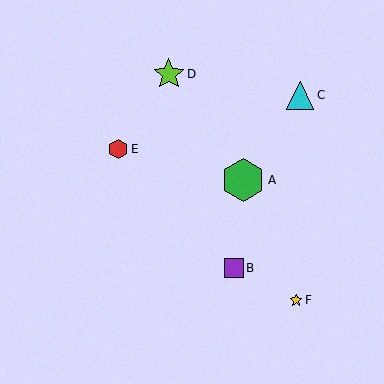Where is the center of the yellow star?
The center of the yellow star is at (296, 300).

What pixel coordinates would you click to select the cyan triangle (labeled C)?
Click at (300, 95) to select the cyan triangle C.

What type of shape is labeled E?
Shape E is a red hexagon.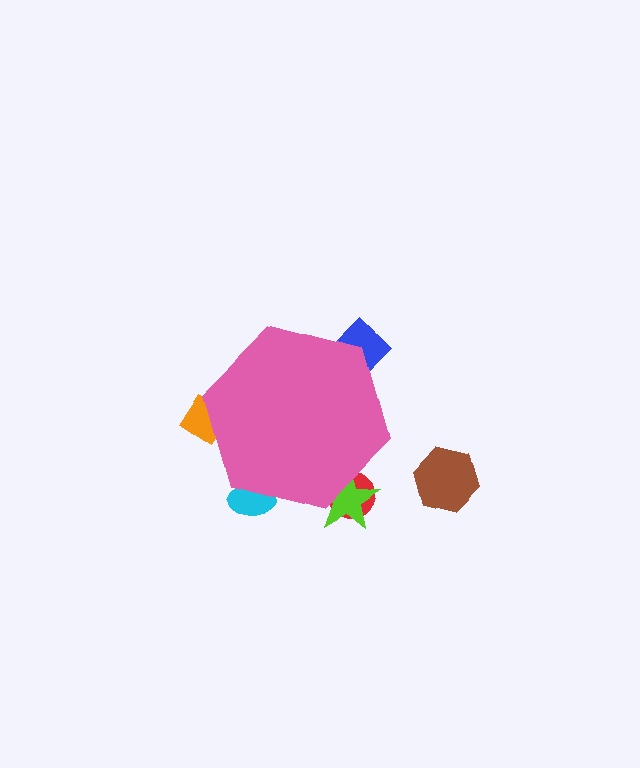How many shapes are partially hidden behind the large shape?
5 shapes are partially hidden.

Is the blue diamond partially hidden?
Yes, the blue diamond is partially hidden behind the pink hexagon.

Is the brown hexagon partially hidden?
No, the brown hexagon is fully visible.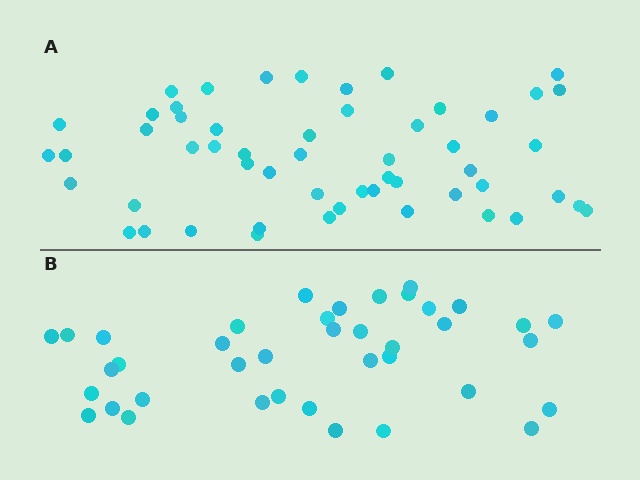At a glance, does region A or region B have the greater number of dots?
Region A (the top region) has more dots.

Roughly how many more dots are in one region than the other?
Region A has approximately 15 more dots than region B.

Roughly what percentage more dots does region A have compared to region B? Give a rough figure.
About 40% more.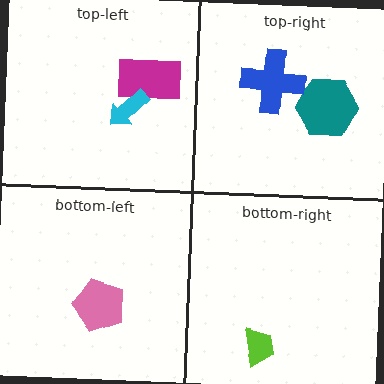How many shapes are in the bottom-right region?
1.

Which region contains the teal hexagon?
The top-right region.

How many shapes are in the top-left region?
2.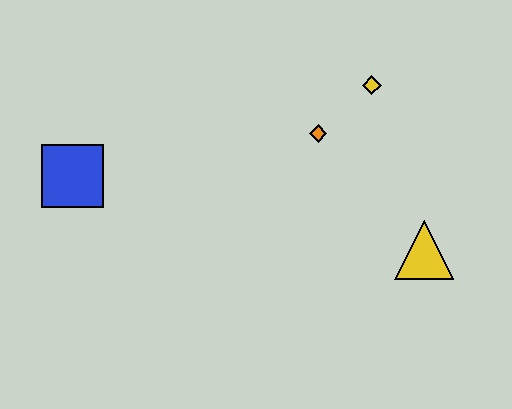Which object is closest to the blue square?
The orange diamond is closest to the blue square.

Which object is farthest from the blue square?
The yellow triangle is farthest from the blue square.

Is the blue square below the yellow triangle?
No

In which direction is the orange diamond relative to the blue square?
The orange diamond is to the right of the blue square.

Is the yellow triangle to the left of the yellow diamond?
No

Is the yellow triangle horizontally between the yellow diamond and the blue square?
No